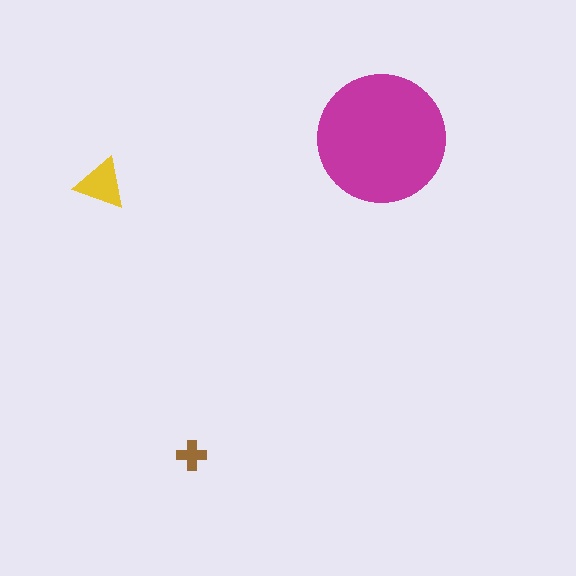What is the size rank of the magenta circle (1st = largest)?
1st.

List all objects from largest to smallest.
The magenta circle, the yellow triangle, the brown cross.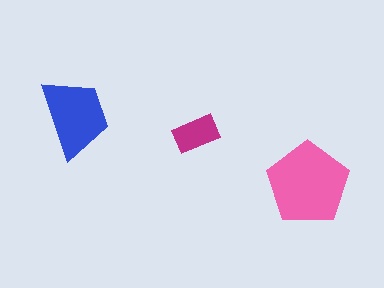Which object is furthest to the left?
The blue trapezoid is leftmost.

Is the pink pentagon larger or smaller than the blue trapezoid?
Larger.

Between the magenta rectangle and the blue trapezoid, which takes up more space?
The blue trapezoid.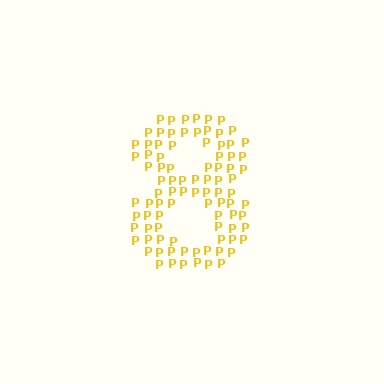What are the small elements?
The small elements are letter P's.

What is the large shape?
The large shape is the digit 8.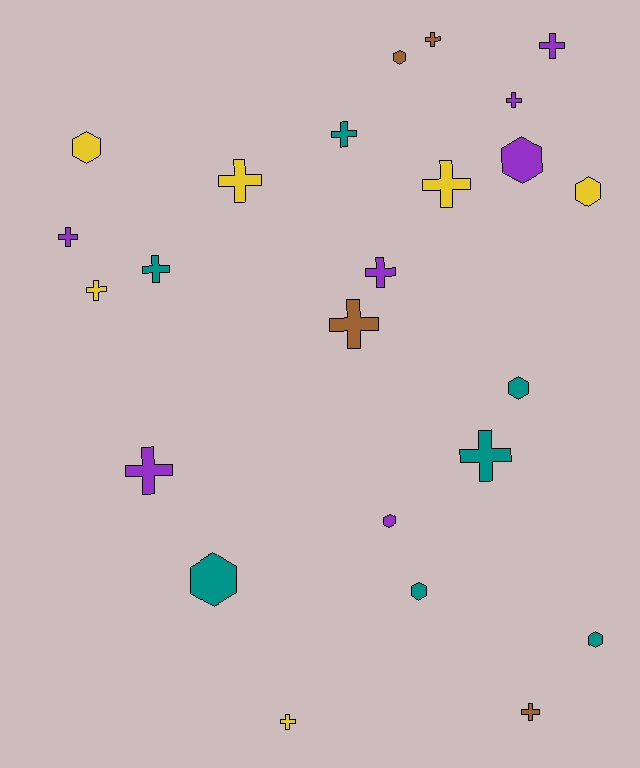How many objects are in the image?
There are 24 objects.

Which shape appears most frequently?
Cross, with 15 objects.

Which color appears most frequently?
Teal, with 7 objects.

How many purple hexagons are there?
There are 2 purple hexagons.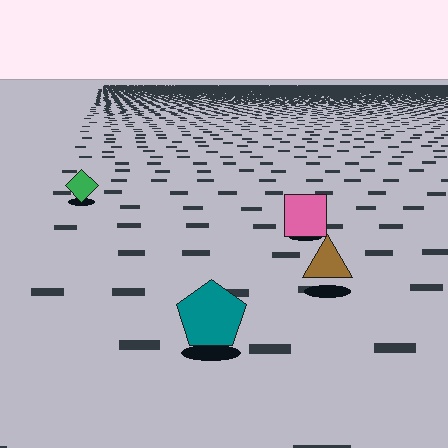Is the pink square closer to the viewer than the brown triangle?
No. The brown triangle is closer — you can tell from the texture gradient: the ground texture is coarser near it.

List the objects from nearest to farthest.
From nearest to farthest: the teal pentagon, the brown triangle, the pink square, the green diamond.